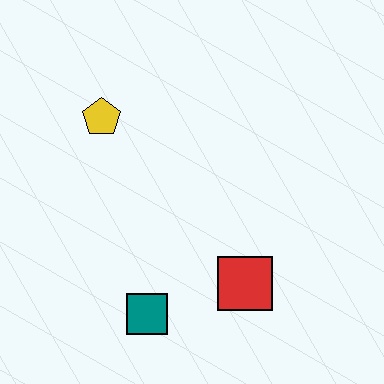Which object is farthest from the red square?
The yellow pentagon is farthest from the red square.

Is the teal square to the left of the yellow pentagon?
No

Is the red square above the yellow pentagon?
No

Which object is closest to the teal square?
The red square is closest to the teal square.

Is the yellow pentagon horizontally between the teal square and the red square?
No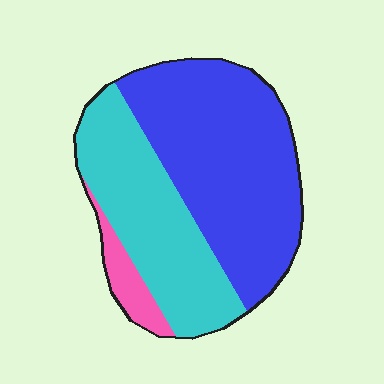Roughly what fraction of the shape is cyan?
Cyan covers 38% of the shape.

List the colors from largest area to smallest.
From largest to smallest: blue, cyan, pink.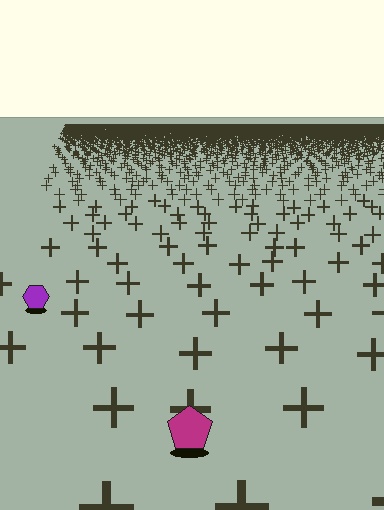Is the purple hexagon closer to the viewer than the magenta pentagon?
No. The magenta pentagon is closer — you can tell from the texture gradient: the ground texture is coarser near it.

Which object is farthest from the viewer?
The purple hexagon is farthest from the viewer. It appears smaller and the ground texture around it is denser.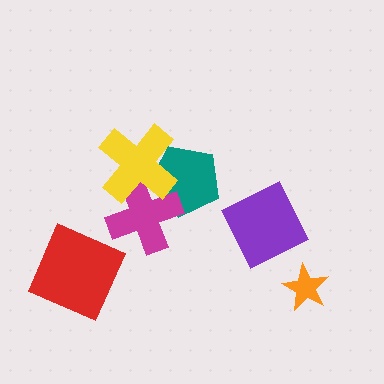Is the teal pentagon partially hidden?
Yes, it is partially covered by another shape.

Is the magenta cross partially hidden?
Yes, it is partially covered by another shape.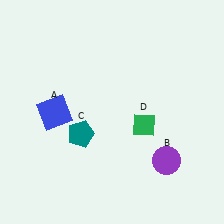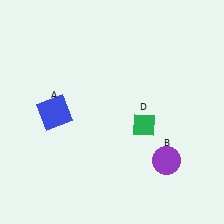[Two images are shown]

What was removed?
The teal pentagon (C) was removed in Image 2.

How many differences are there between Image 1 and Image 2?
There is 1 difference between the two images.